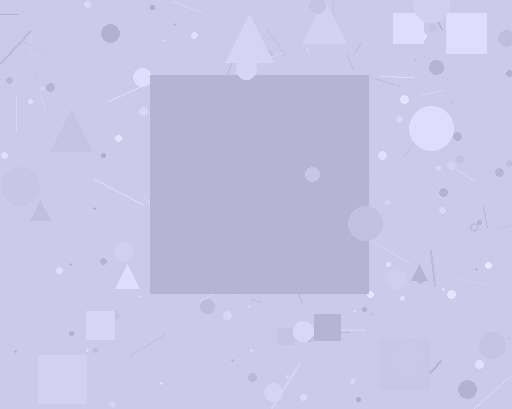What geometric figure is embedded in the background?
A square is embedded in the background.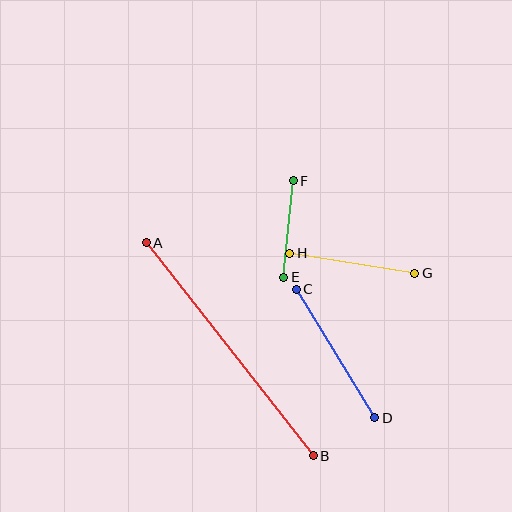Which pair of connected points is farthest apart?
Points A and B are farthest apart.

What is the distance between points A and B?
The distance is approximately 271 pixels.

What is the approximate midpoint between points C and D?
The midpoint is at approximately (336, 354) pixels.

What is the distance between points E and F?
The distance is approximately 97 pixels.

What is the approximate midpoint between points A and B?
The midpoint is at approximately (230, 349) pixels.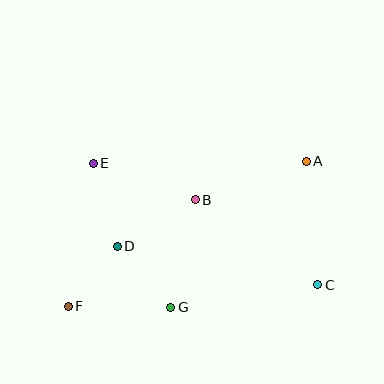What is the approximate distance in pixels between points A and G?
The distance between A and G is approximately 199 pixels.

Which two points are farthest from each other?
Points A and F are farthest from each other.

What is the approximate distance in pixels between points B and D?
The distance between B and D is approximately 91 pixels.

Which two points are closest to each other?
Points D and F are closest to each other.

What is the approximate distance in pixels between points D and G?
The distance between D and G is approximately 81 pixels.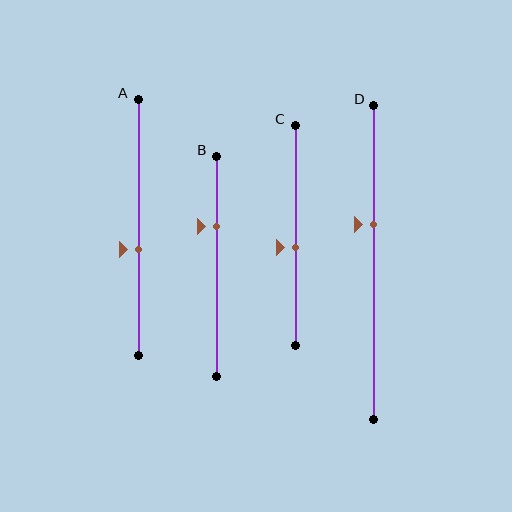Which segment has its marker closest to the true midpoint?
Segment C has its marker closest to the true midpoint.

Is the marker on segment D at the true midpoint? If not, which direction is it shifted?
No, the marker on segment D is shifted upward by about 12% of the segment length.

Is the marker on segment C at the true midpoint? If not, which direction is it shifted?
No, the marker on segment C is shifted downward by about 6% of the segment length.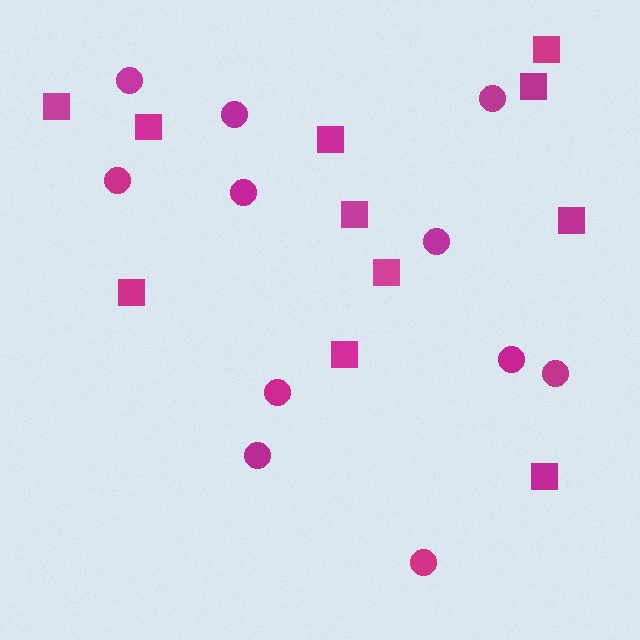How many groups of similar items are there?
There are 2 groups: one group of circles (11) and one group of squares (11).